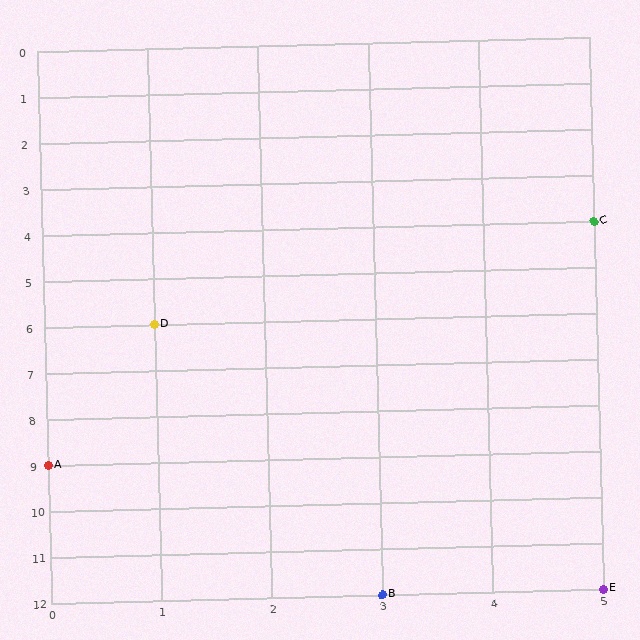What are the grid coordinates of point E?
Point E is at grid coordinates (5, 12).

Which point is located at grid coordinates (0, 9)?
Point A is at (0, 9).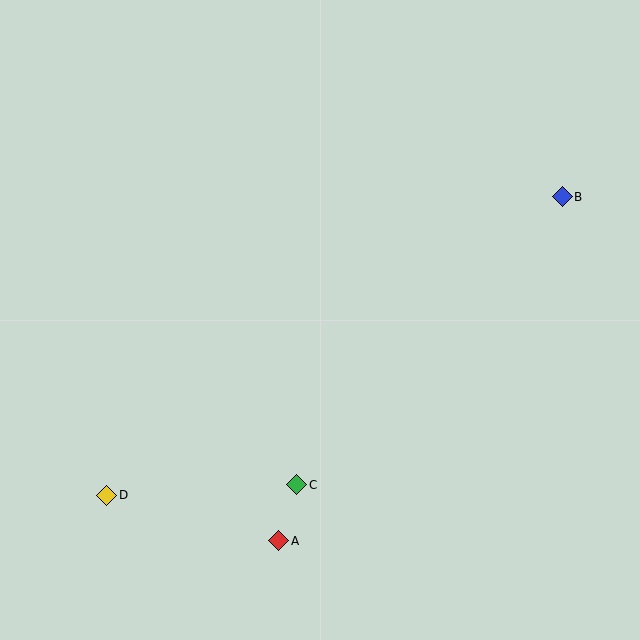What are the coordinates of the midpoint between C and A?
The midpoint between C and A is at (288, 513).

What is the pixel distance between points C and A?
The distance between C and A is 59 pixels.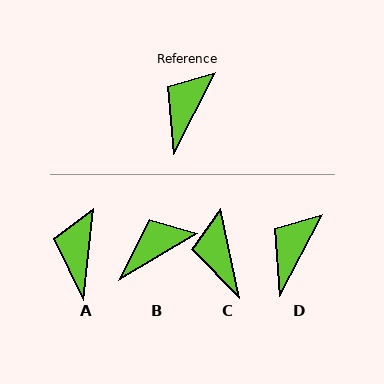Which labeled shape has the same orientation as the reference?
D.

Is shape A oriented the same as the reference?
No, it is off by about 21 degrees.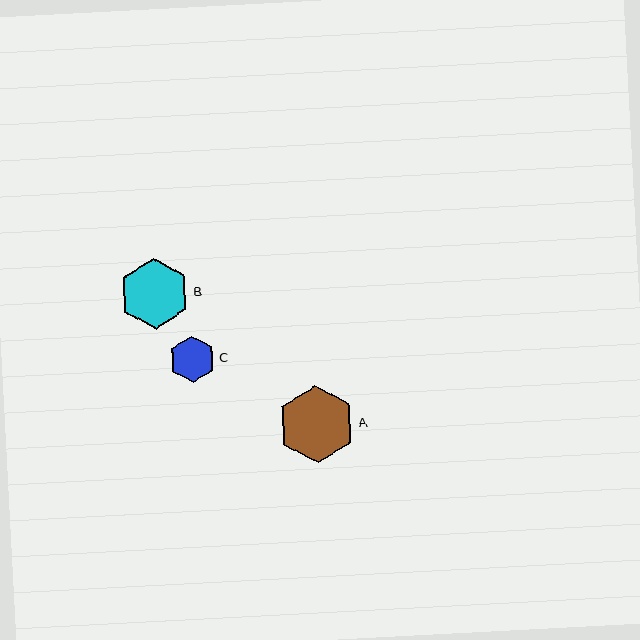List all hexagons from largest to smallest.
From largest to smallest: A, B, C.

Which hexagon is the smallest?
Hexagon C is the smallest with a size of approximately 46 pixels.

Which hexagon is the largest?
Hexagon A is the largest with a size of approximately 78 pixels.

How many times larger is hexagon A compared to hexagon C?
Hexagon A is approximately 1.7 times the size of hexagon C.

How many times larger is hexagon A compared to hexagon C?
Hexagon A is approximately 1.7 times the size of hexagon C.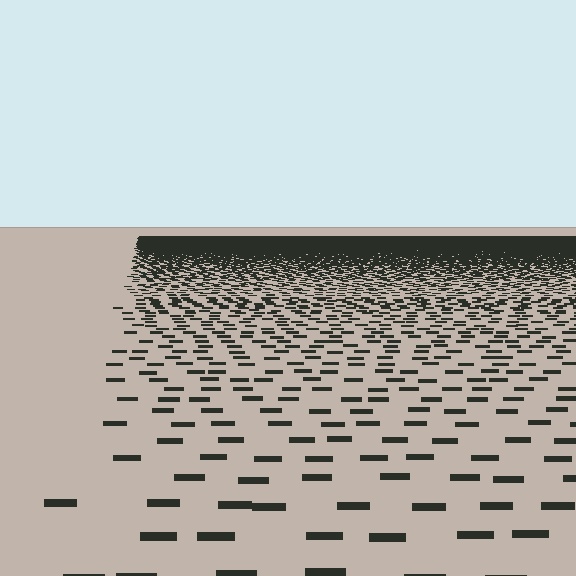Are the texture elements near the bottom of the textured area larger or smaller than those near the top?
Larger. Near the bottom, elements are closer to the viewer and appear at a bigger on-screen size.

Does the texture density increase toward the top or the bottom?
Density increases toward the top.